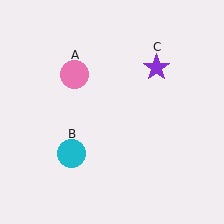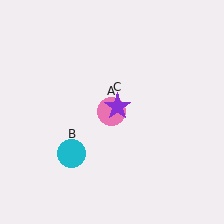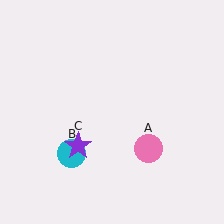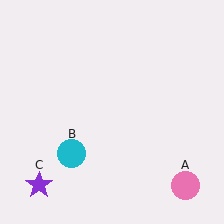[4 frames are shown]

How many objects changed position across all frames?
2 objects changed position: pink circle (object A), purple star (object C).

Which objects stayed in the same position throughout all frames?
Cyan circle (object B) remained stationary.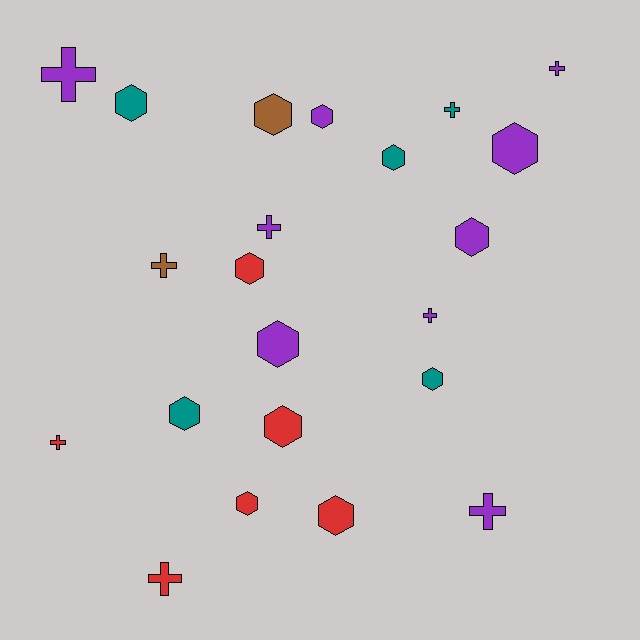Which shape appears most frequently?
Hexagon, with 13 objects.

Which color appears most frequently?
Purple, with 9 objects.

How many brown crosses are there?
There is 1 brown cross.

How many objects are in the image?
There are 22 objects.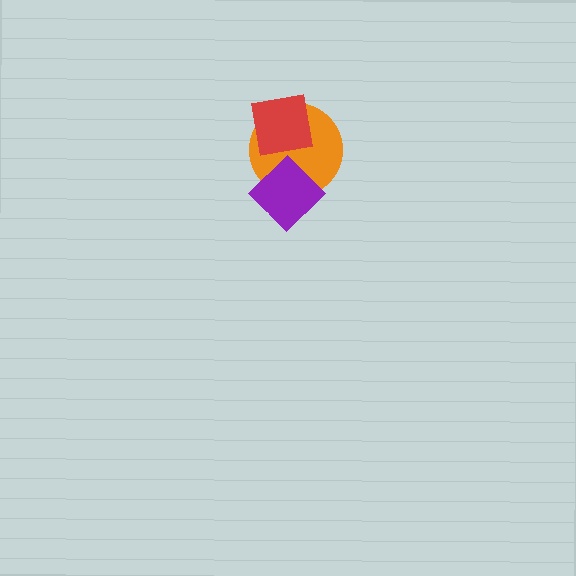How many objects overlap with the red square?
1 object overlaps with the red square.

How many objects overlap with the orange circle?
2 objects overlap with the orange circle.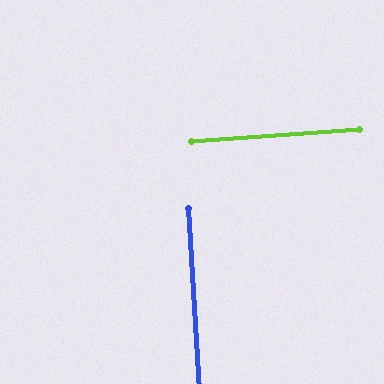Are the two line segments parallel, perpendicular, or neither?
Perpendicular — they meet at approximately 90°.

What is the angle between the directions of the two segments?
Approximately 90 degrees.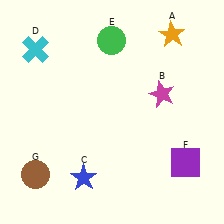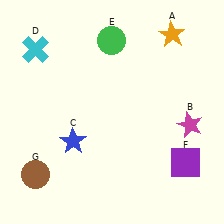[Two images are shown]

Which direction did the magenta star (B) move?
The magenta star (B) moved down.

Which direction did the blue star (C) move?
The blue star (C) moved up.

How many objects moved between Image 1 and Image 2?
2 objects moved between the two images.